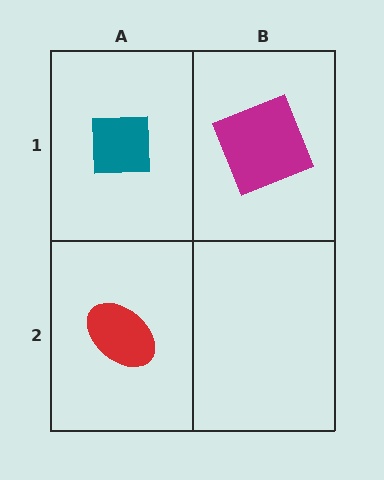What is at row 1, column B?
A magenta square.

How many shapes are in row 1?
2 shapes.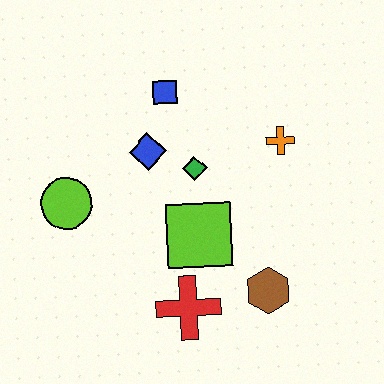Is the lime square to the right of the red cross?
Yes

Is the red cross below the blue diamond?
Yes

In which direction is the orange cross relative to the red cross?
The orange cross is above the red cross.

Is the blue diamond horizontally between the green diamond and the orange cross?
No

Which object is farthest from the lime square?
The blue square is farthest from the lime square.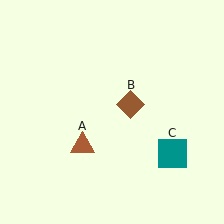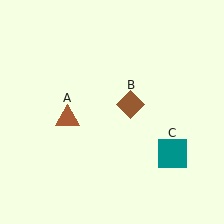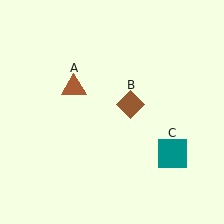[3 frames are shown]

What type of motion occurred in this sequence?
The brown triangle (object A) rotated clockwise around the center of the scene.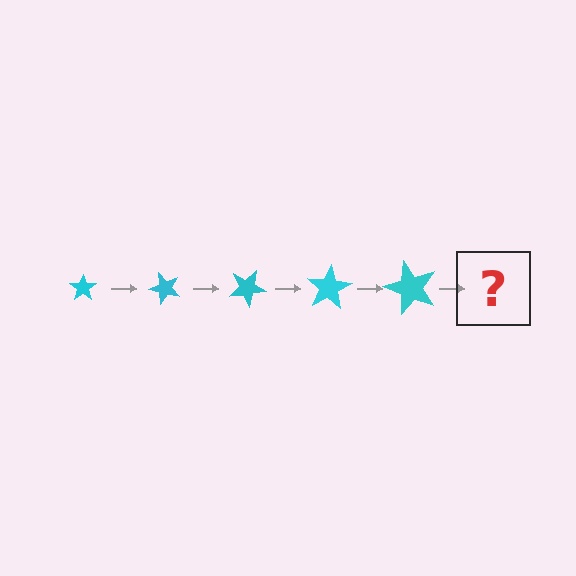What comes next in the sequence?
The next element should be a star, larger than the previous one and rotated 250 degrees from the start.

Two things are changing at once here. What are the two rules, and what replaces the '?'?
The two rules are that the star grows larger each step and it rotates 50 degrees each step. The '?' should be a star, larger than the previous one and rotated 250 degrees from the start.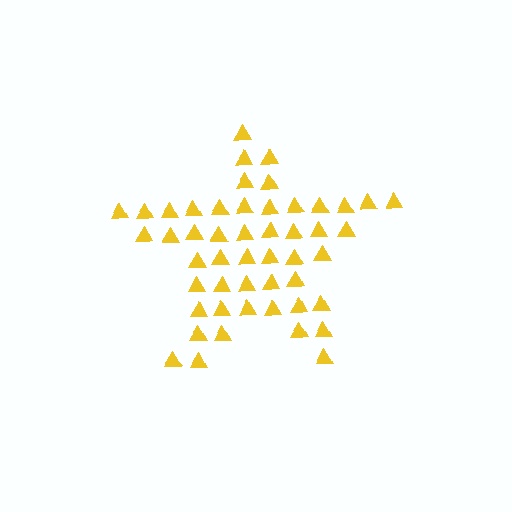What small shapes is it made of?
It is made of small triangles.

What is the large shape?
The large shape is a star.